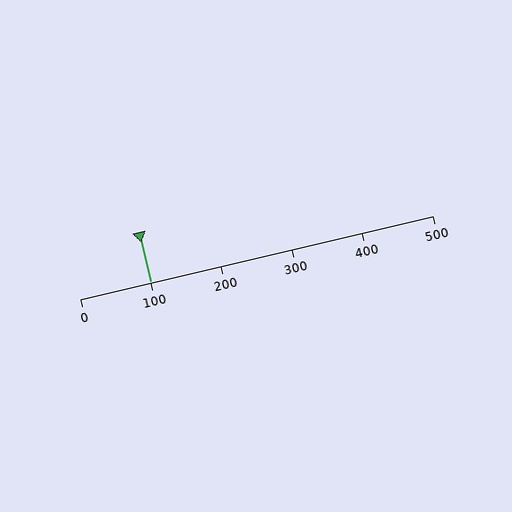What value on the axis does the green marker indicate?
The marker indicates approximately 100.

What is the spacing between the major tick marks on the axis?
The major ticks are spaced 100 apart.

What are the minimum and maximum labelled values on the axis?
The axis runs from 0 to 500.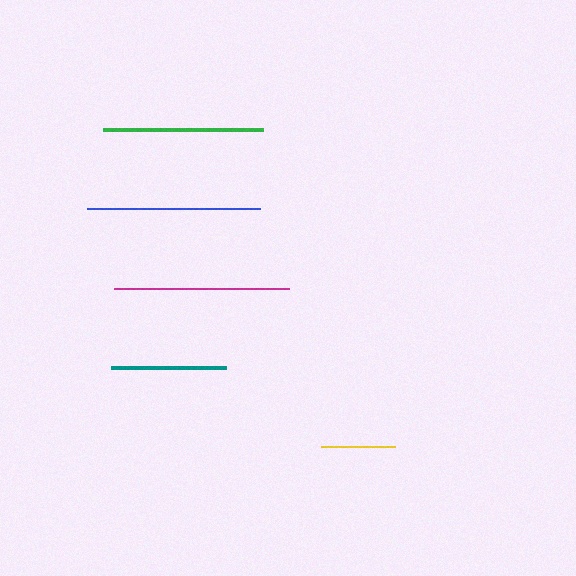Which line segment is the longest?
The magenta line is the longest at approximately 175 pixels.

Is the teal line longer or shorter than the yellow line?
The teal line is longer than the yellow line.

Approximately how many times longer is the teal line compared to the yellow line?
The teal line is approximately 1.5 times the length of the yellow line.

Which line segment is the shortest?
The yellow line is the shortest at approximately 75 pixels.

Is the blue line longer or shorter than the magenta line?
The magenta line is longer than the blue line.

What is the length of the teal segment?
The teal segment is approximately 115 pixels long.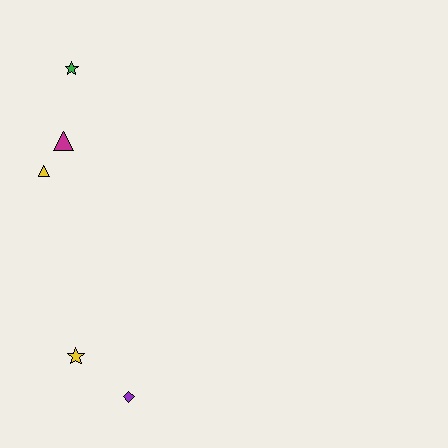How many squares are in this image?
There are no squares.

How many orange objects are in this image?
There are no orange objects.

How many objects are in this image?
There are 5 objects.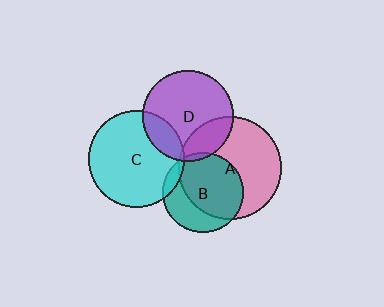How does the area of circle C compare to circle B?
Approximately 1.4 times.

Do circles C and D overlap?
Yes.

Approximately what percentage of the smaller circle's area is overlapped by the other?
Approximately 20%.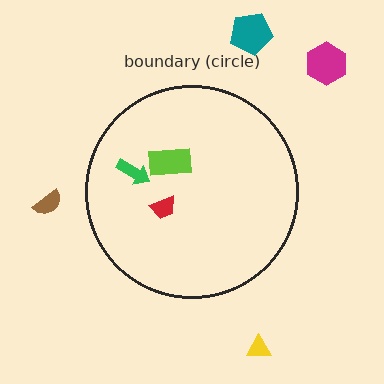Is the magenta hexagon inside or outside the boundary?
Outside.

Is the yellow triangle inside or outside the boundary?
Outside.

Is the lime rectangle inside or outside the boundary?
Inside.